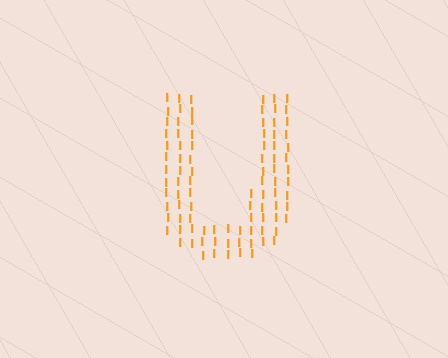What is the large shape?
The large shape is the letter U.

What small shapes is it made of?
It is made of small letter I's.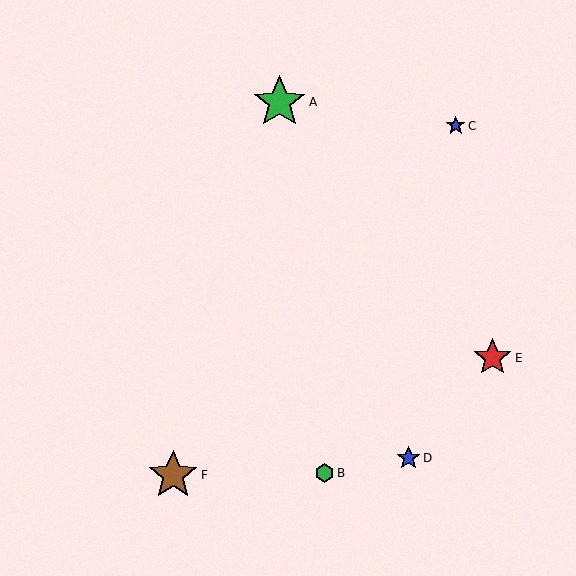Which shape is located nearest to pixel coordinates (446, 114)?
The blue star (labeled C) at (456, 126) is nearest to that location.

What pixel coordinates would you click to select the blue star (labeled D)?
Click at (409, 458) to select the blue star D.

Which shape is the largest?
The green star (labeled A) is the largest.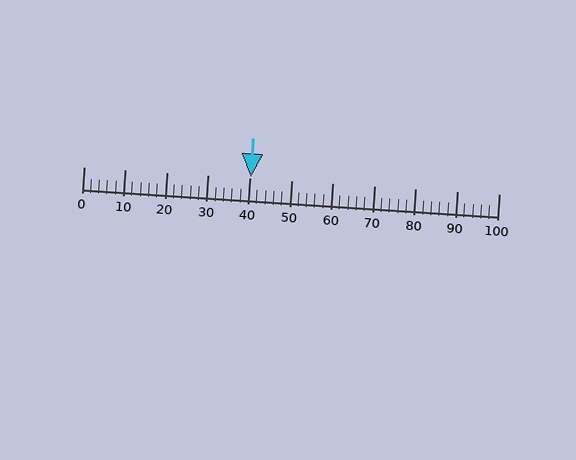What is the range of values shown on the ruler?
The ruler shows values from 0 to 100.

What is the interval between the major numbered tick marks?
The major tick marks are spaced 10 units apart.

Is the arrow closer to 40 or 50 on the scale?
The arrow is closer to 40.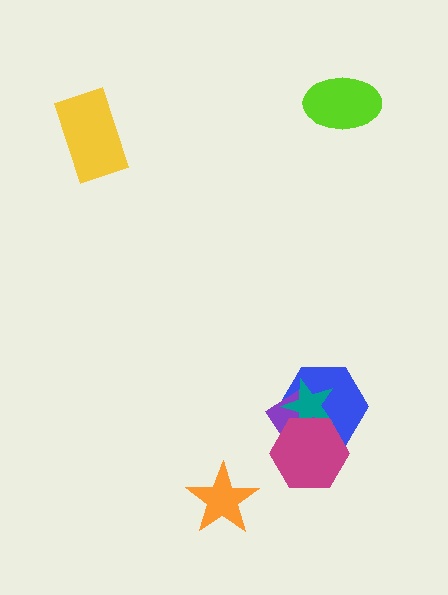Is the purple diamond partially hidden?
Yes, it is partially covered by another shape.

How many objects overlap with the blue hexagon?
3 objects overlap with the blue hexagon.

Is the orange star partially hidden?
No, no other shape covers it.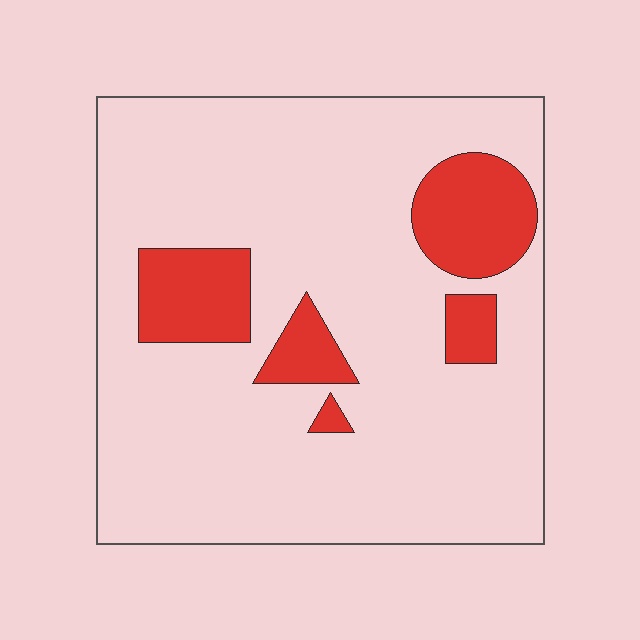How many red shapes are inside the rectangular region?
5.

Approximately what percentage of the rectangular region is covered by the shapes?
Approximately 15%.